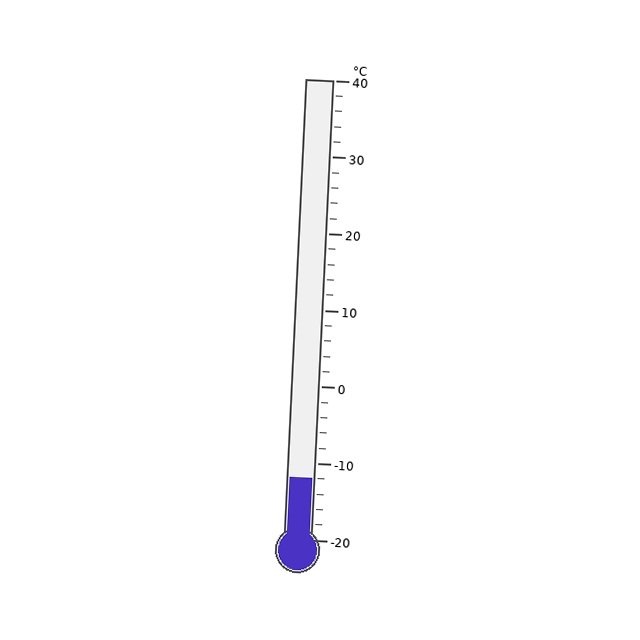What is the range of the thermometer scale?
The thermometer scale ranges from -20°C to 40°C.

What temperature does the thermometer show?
The thermometer shows approximately -12°C.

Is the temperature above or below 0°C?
The temperature is below 0°C.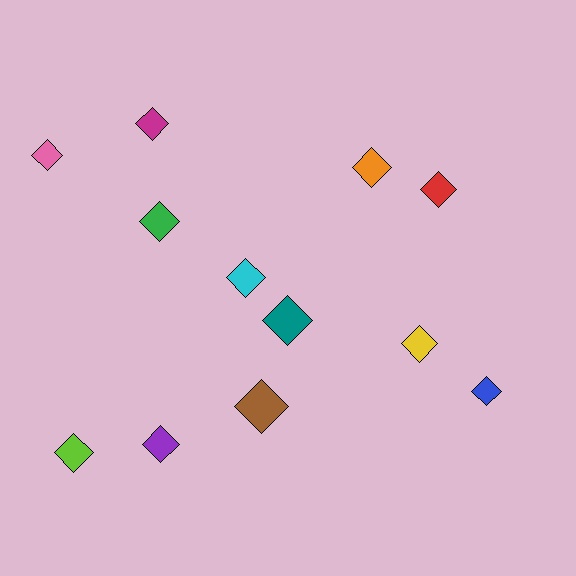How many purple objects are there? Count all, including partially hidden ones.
There is 1 purple object.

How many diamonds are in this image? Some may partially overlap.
There are 12 diamonds.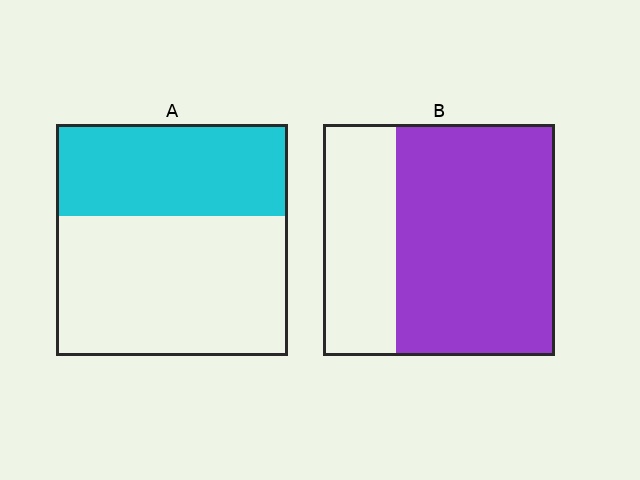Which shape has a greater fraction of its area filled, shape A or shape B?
Shape B.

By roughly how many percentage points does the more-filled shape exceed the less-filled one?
By roughly 30 percentage points (B over A).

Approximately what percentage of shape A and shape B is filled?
A is approximately 40% and B is approximately 70%.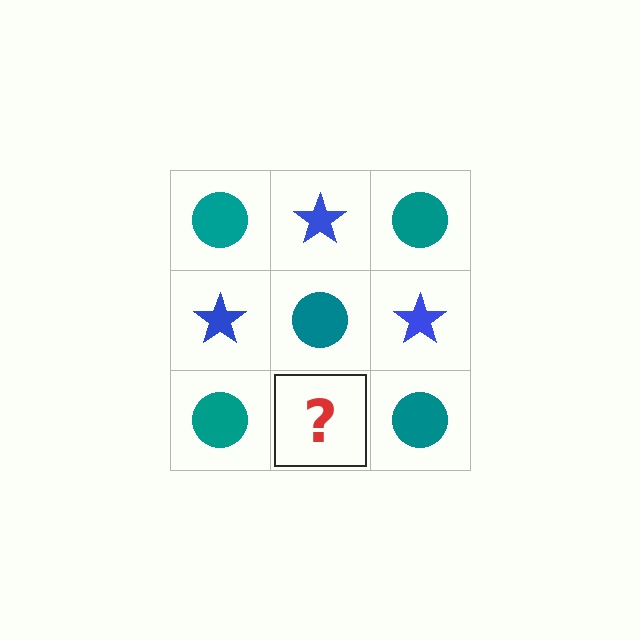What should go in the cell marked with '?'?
The missing cell should contain a blue star.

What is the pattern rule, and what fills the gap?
The rule is that it alternates teal circle and blue star in a checkerboard pattern. The gap should be filled with a blue star.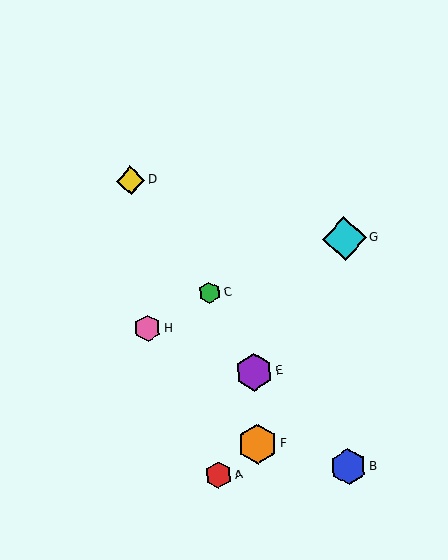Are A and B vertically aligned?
No, A is at x≈218 and B is at x≈349.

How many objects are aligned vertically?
2 objects (A, C) are aligned vertically.